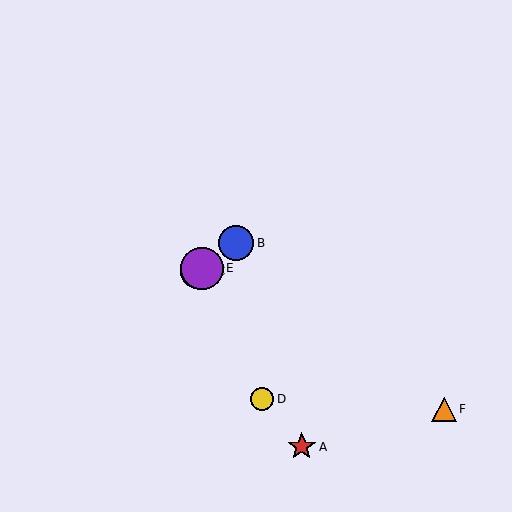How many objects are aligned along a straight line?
3 objects (B, C, E) are aligned along a straight line.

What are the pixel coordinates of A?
Object A is at (302, 447).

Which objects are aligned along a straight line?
Objects B, C, E are aligned along a straight line.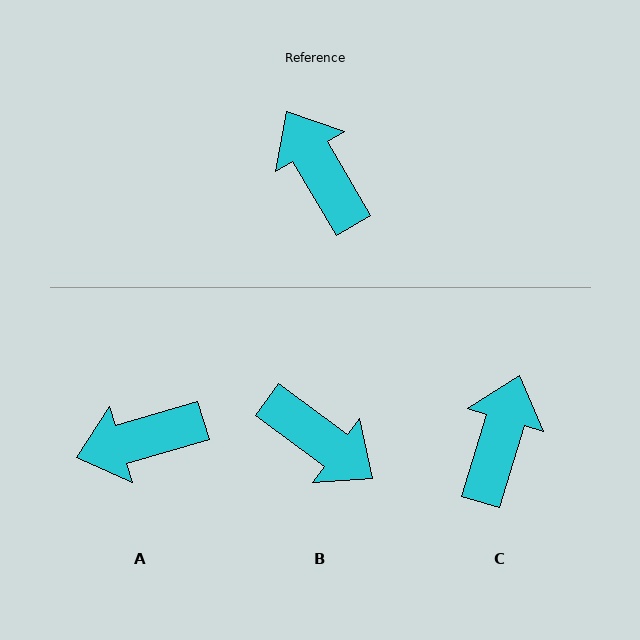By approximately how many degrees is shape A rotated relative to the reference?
Approximately 76 degrees counter-clockwise.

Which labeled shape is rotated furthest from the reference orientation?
B, about 157 degrees away.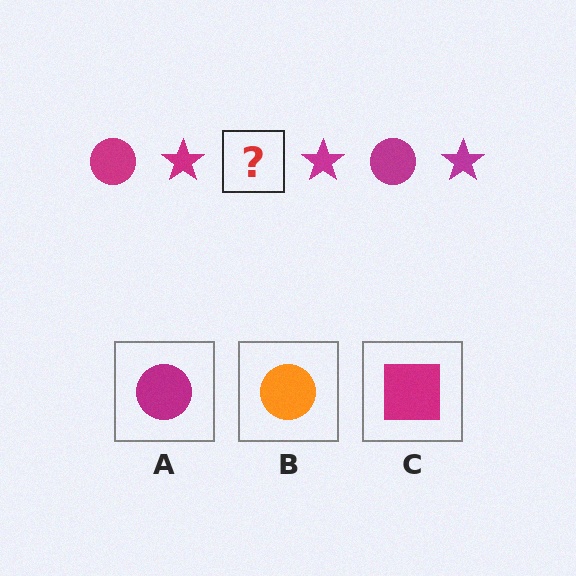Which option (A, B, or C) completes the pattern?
A.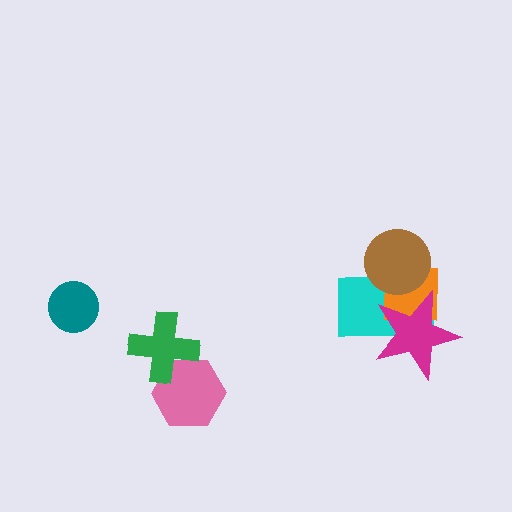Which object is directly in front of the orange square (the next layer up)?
The magenta star is directly in front of the orange square.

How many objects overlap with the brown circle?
2 objects overlap with the brown circle.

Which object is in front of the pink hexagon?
The green cross is in front of the pink hexagon.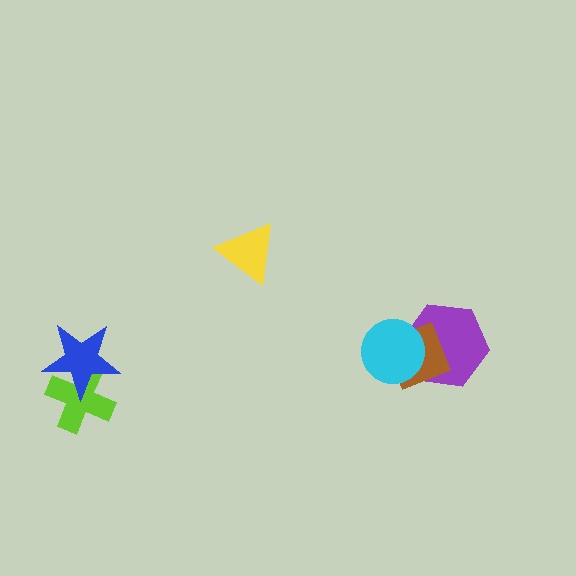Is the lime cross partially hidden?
Yes, it is partially covered by another shape.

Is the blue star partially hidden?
No, no other shape covers it.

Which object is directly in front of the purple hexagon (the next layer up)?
The brown diamond is directly in front of the purple hexagon.